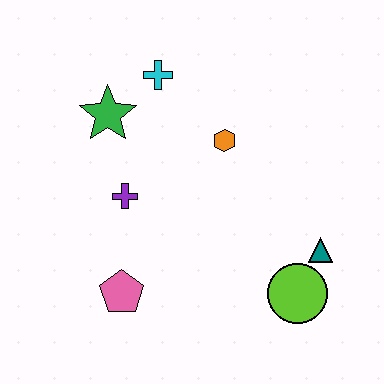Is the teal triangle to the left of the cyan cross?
No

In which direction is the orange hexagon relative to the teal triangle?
The orange hexagon is above the teal triangle.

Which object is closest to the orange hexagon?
The cyan cross is closest to the orange hexagon.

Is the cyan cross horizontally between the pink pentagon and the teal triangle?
Yes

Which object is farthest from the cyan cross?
The lime circle is farthest from the cyan cross.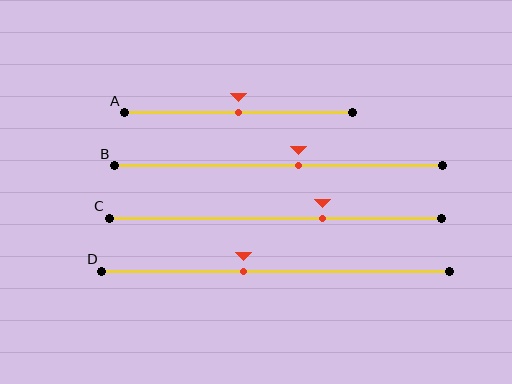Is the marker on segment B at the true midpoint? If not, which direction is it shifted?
No, the marker on segment B is shifted to the right by about 6% of the segment length.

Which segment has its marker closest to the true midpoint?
Segment A has its marker closest to the true midpoint.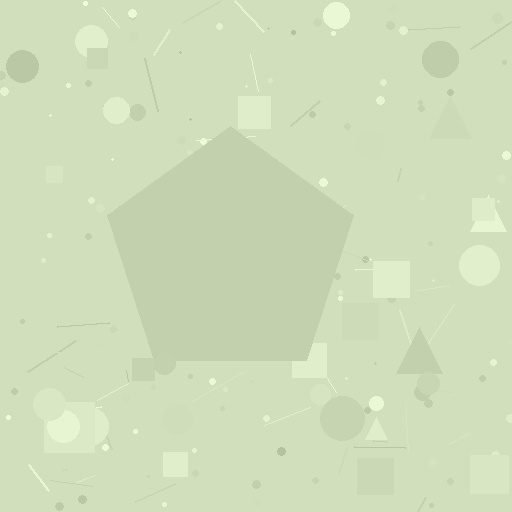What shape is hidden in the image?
A pentagon is hidden in the image.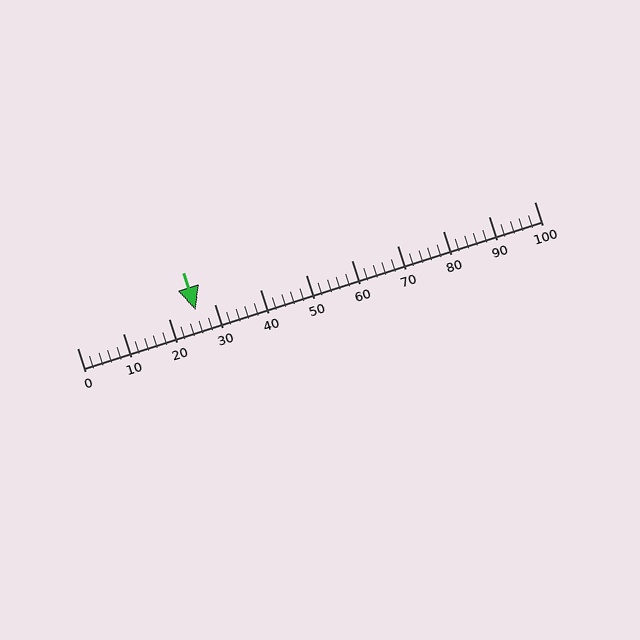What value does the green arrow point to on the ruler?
The green arrow points to approximately 26.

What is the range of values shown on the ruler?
The ruler shows values from 0 to 100.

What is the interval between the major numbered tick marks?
The major tick marks are spaced 10 units apart.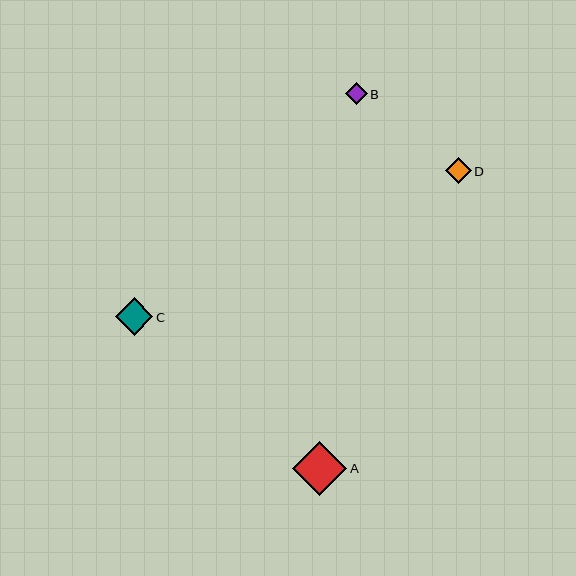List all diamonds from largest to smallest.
From largest to smallest: A, C, D, B.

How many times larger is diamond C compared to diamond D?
Diamond C is approximately 1.4 times the size of diamond D.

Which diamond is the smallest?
Diamond B is the smallest with a size of approximately 21 pixels.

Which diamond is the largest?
Diamond A is the largest with a size of approximately 54 pixels.